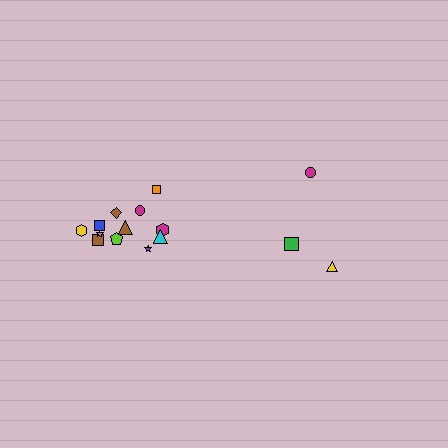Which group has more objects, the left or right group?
The left group.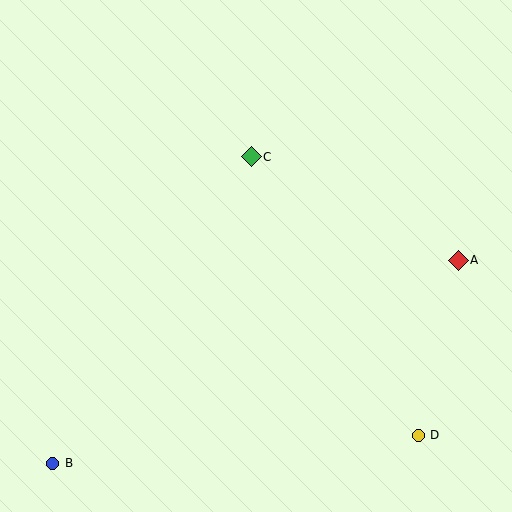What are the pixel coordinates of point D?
Point D is at (418, 435).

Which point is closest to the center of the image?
Point C at (251, 157) is closest to the center.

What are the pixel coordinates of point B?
Point B is at (53, 463).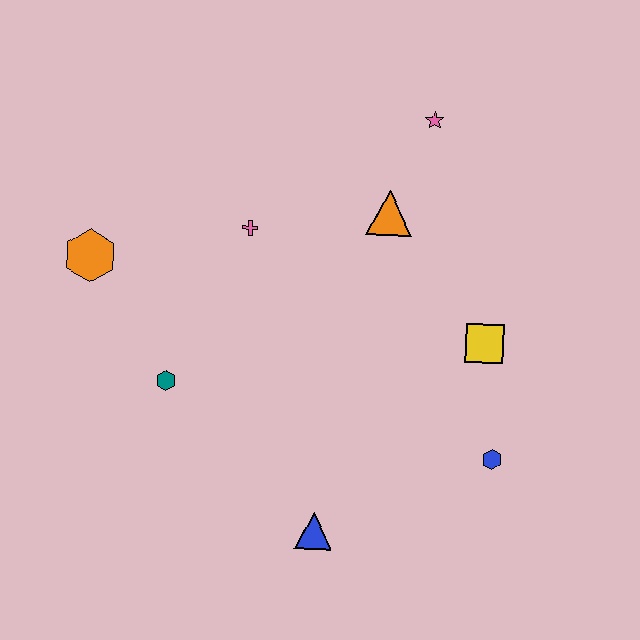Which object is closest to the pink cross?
The orange triangle is closest to the pink cross.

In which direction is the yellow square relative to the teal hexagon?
The yellow square is to the right of the teal hexagon.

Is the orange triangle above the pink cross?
Yes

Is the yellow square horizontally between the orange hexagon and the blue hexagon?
Yes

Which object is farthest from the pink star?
The blue triangle is farthest from the pink star.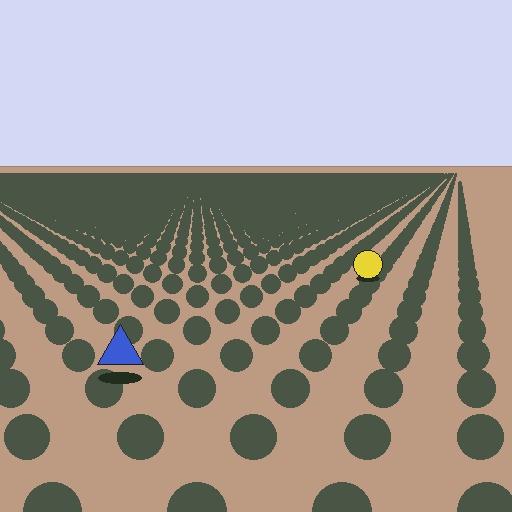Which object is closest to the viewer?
The blue triangle is closest. The texture marks near it are larger and more spread out.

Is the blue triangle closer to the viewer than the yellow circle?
Yes. The blue triangle is closer — you can tell from the texture gradient: the ground texture is coarser near it.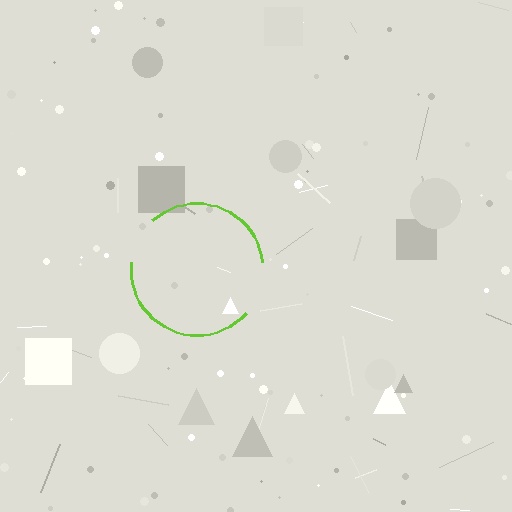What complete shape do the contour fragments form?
The contour fragments form a circle.